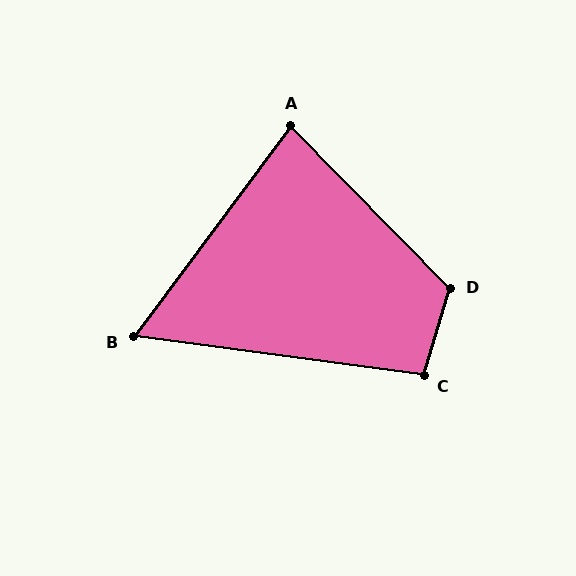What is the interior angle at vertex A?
Approximately 81 degrees (acute).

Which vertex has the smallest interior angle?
B, at approximately 61 degrees.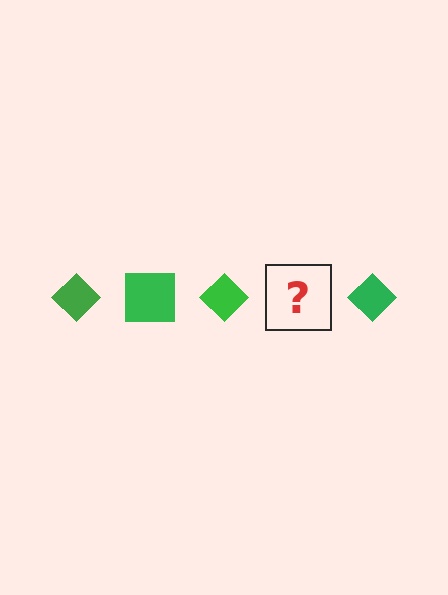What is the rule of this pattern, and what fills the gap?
The rule is that the pattern cycles through diamond, square shapes in green. The gap should be filled with a green square.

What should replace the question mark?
The question mark should be replaced with a green square.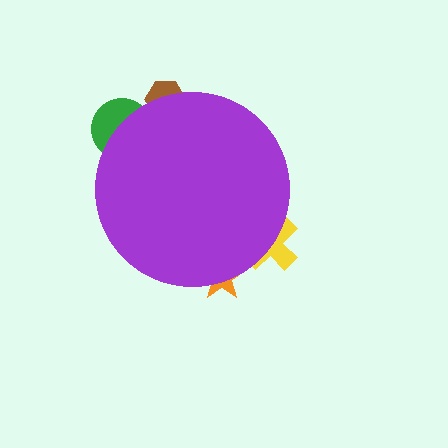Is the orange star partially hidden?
Yes, the orange star is partially hidden behind the purple circle.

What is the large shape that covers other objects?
A purple circle.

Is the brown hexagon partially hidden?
Yes, the brown hexagon is partially hidden behind the purple circle.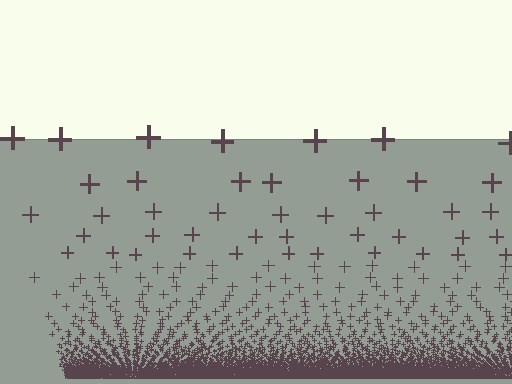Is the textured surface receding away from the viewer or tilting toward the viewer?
The surface appears to tilt toward the viewer. Texture elements get larger and sparser toward the top.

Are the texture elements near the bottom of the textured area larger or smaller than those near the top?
Smaller. The gradient is inverted — elements near the bottom are smaller and denser.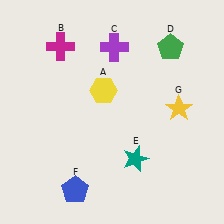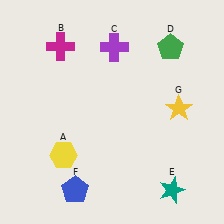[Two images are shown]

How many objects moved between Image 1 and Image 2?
2 objects moved between the two images.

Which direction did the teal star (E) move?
The teal star (E) moved right.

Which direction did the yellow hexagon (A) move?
The yellow hexagon (A) moved down.